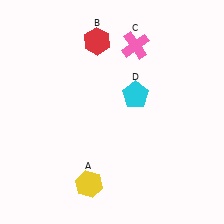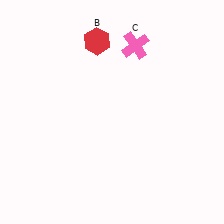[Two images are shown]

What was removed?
The yellow hexagon (A), the cyan pentagon (D) were removed in Image 2.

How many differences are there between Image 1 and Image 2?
There are 2 differences between the two images.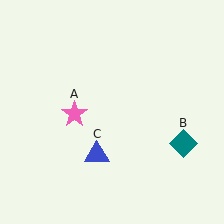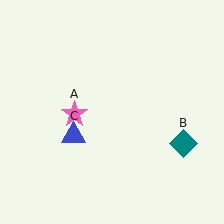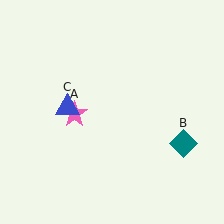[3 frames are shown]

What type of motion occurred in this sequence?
The blue triangle (object C) rotated clockwise around the center of the scene.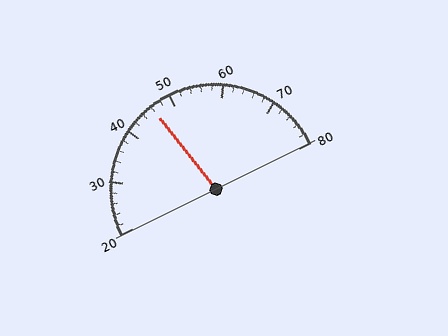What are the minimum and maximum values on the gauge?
The gauge ranges from 20 to 80.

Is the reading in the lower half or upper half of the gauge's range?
The reading is in the lower half of the range (20 to 80).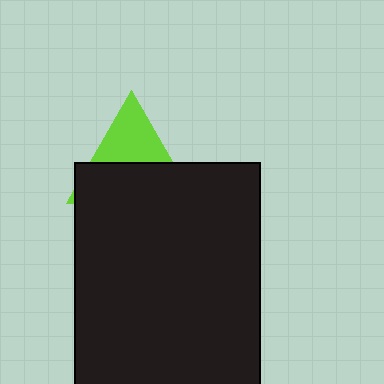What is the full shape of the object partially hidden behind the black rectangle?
The partially hidden object is a lime triangle.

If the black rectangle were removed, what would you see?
You would see the complete lime triangle.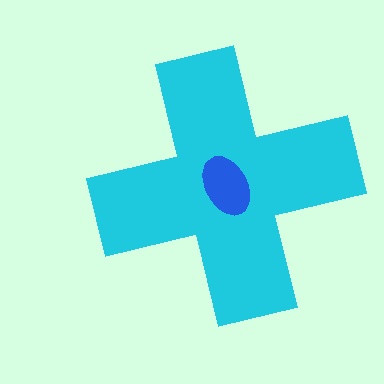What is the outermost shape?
The cyan cross.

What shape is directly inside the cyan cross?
The blue ellipse.